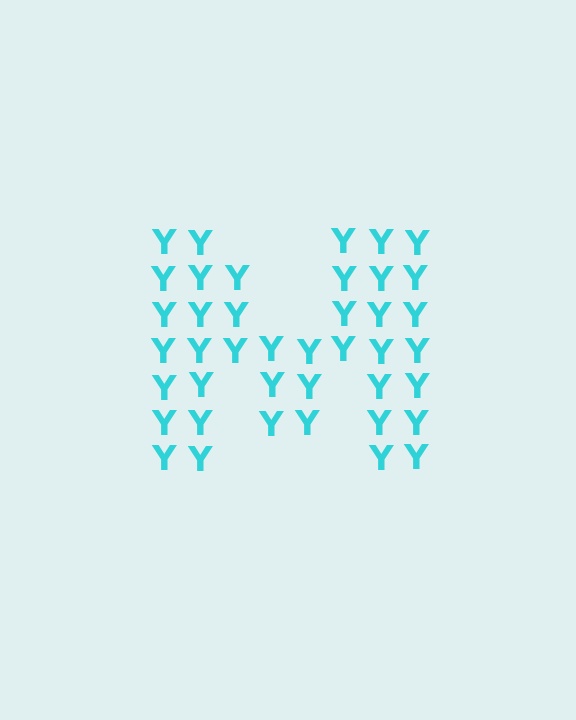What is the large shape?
The large shape is the letter M.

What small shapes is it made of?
It is made of small letter Y's.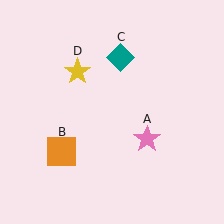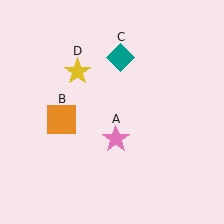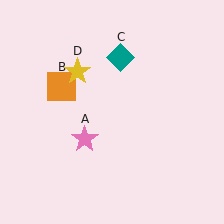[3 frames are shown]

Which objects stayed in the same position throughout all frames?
Teal diamond (object C) and yellow star (object D) remained stationary.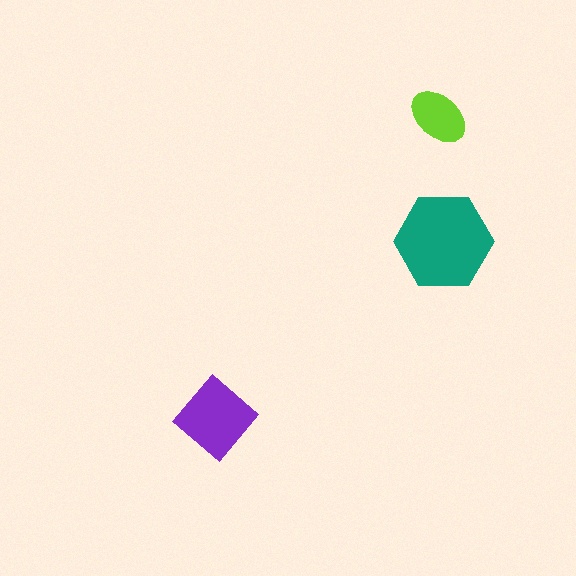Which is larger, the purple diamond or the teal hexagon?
The teal hexagon.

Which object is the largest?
The teal hexagon.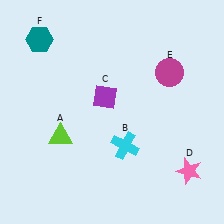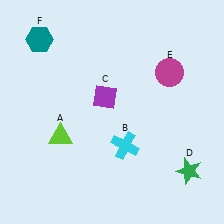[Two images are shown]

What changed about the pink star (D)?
In Image 1, D is pink. In Image 2, it changed to green.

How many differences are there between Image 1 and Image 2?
There is 1 difference between the two images.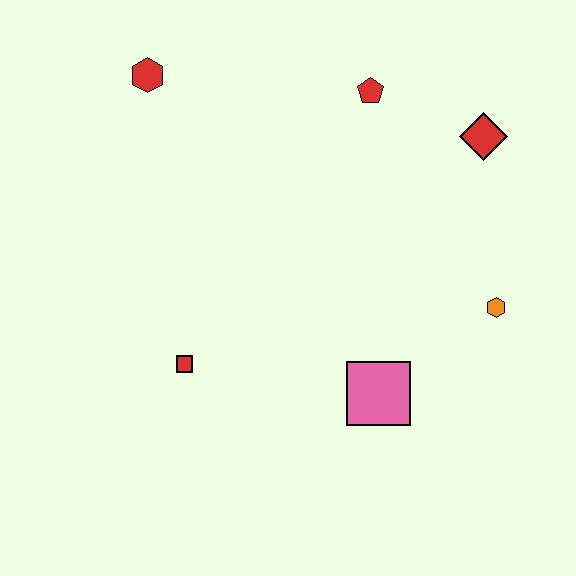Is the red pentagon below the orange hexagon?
No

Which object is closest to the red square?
The pink square is closest to the red square.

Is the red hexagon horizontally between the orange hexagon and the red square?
No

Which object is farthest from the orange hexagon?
The red hexagon is farthest from the orange hexagon.